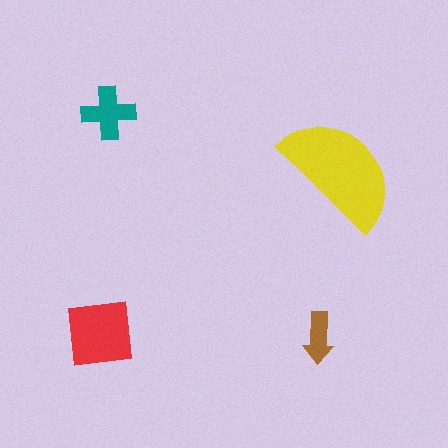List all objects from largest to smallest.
The yellow semicircle, the red square, the teal cross, the brown arrow.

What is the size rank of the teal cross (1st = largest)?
3rd.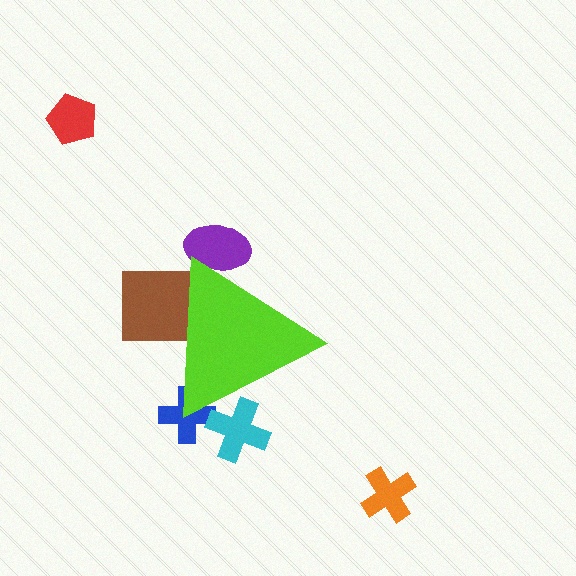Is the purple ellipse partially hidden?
Yes, the purple ellipse is partially hidden behind the lime triangle.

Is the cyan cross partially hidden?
Yes, the cyan cross is partially hidden behind the lime triangle.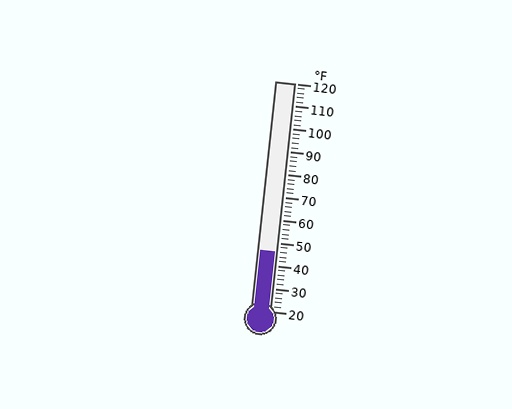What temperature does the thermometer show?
The thermometer shows approximately 46°F.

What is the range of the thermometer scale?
The thermometer scale ranges from 20°F to 120°F.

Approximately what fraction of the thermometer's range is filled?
The thermometer is filled to approximately 25% of its range.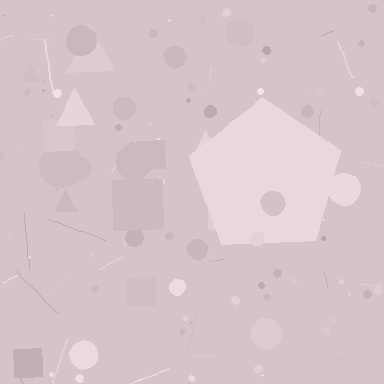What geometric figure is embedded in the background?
A pentagon is embedded in the background.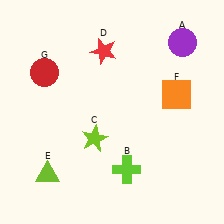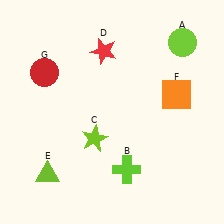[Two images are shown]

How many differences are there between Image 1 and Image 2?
There is 1 difference between the two images.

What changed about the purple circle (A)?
In Image 1, A is purple. In Image 2, it changed to lime.